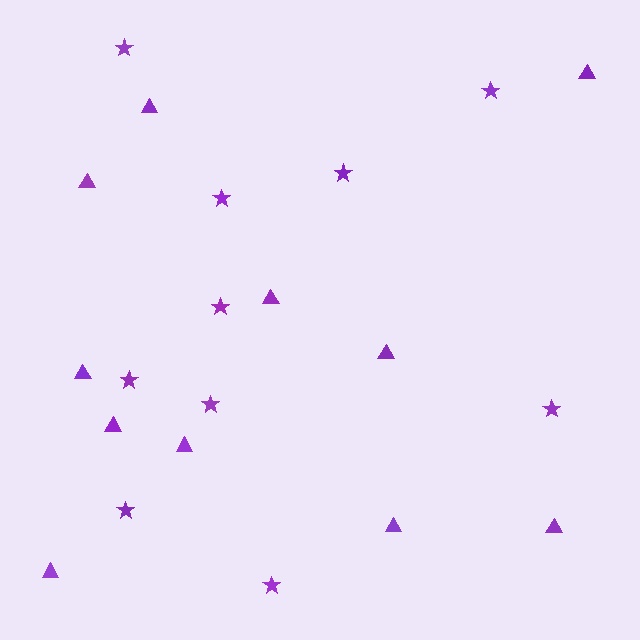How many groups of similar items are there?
There are 2 groups: one group of triangles (11) and one group of stars (10).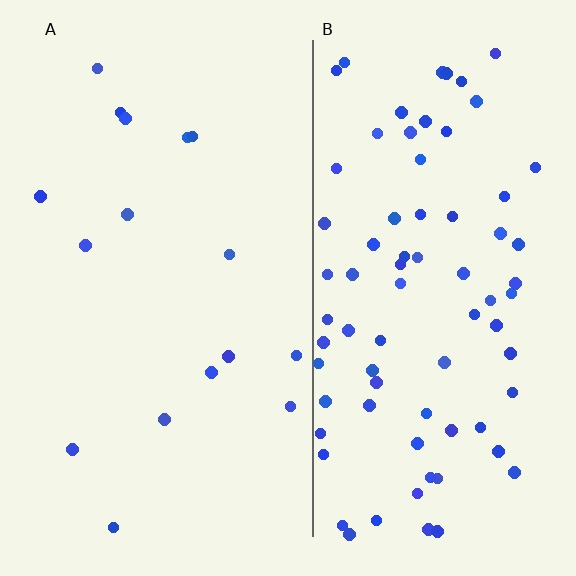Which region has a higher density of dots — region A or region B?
B (the right).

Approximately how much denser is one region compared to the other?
Approximately 4.8× — region B over region A.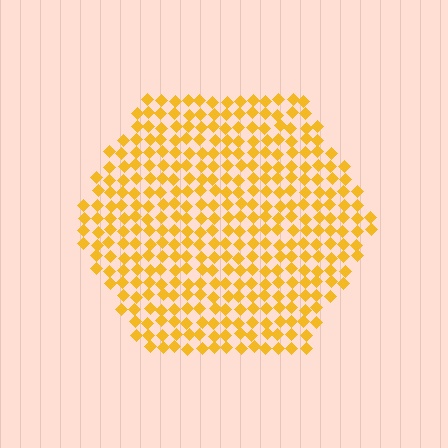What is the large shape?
The large shape is a hexagon.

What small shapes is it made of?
It is made of small diamonds.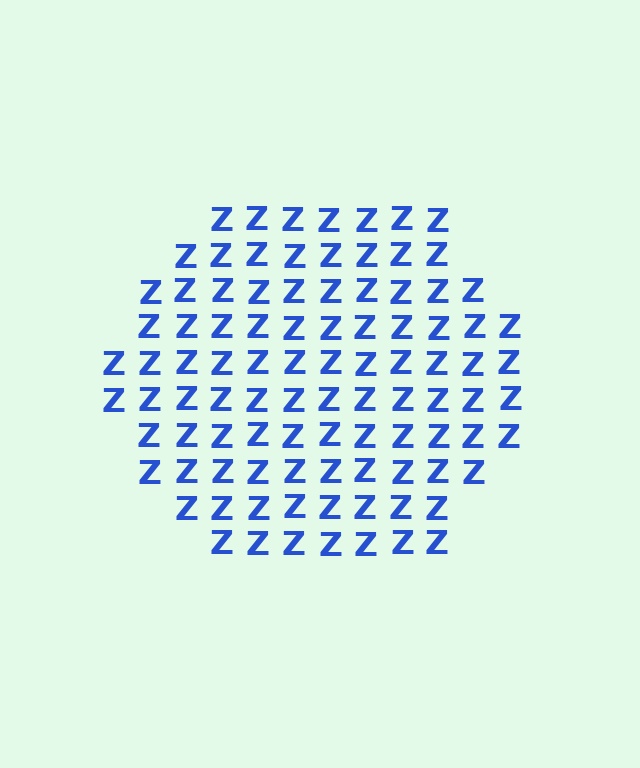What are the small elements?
The small elements are letter Z's.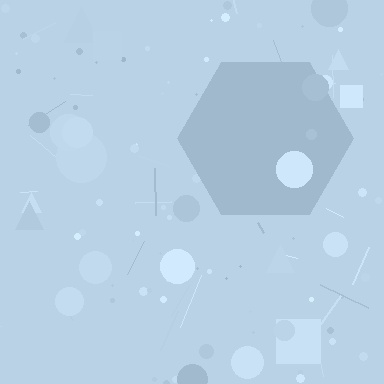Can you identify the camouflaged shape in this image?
The camouflaged shape is a hexagon.